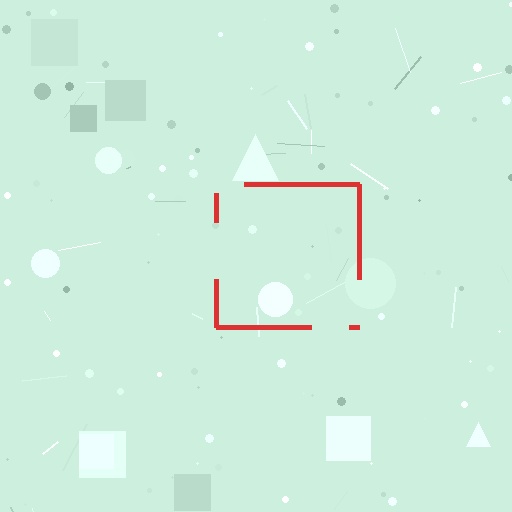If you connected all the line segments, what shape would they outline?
They would outline a square.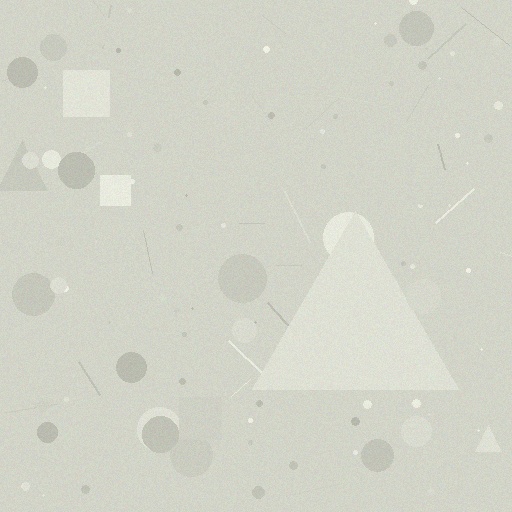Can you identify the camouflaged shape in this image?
The camouflaged shape is a triangle.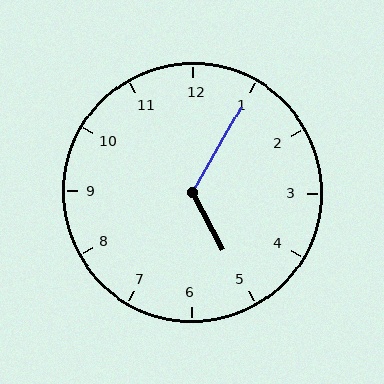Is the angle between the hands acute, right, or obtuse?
It is obtuse.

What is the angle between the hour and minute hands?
Approximately 122 degrees.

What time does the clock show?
5:05.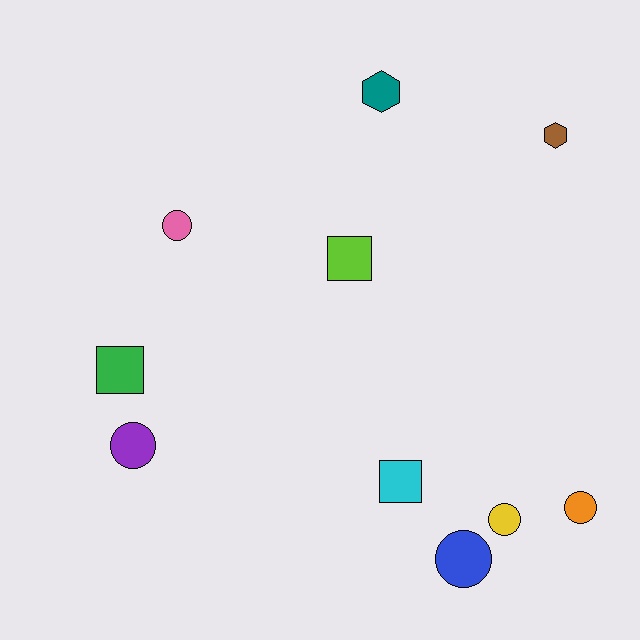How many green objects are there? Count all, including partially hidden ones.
There is 1 green object.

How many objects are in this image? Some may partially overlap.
There are 10 objects.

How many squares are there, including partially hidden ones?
There are 3 squares.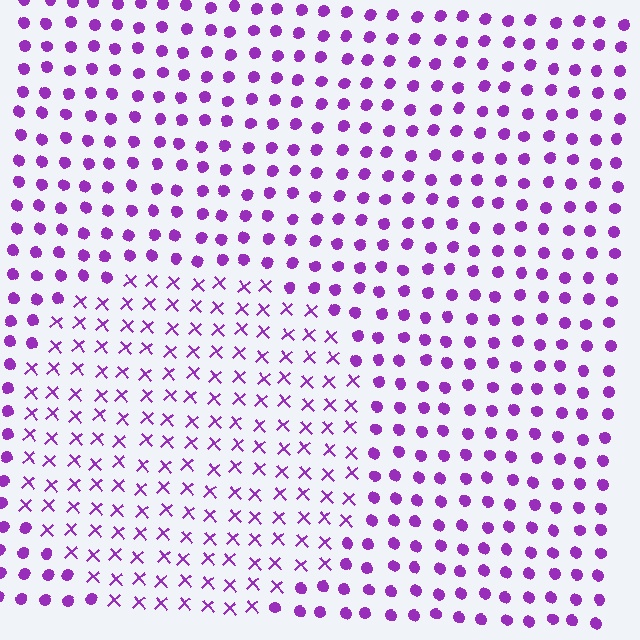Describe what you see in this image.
The image is filled with small purple elements arranged in a uniform grid. A circle-shaped region contains X marks, while the surrounding area contains circles. The boundary is defined purely by the change in element shape.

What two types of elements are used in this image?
The image uses X marks inside the circle region and circles outside it.